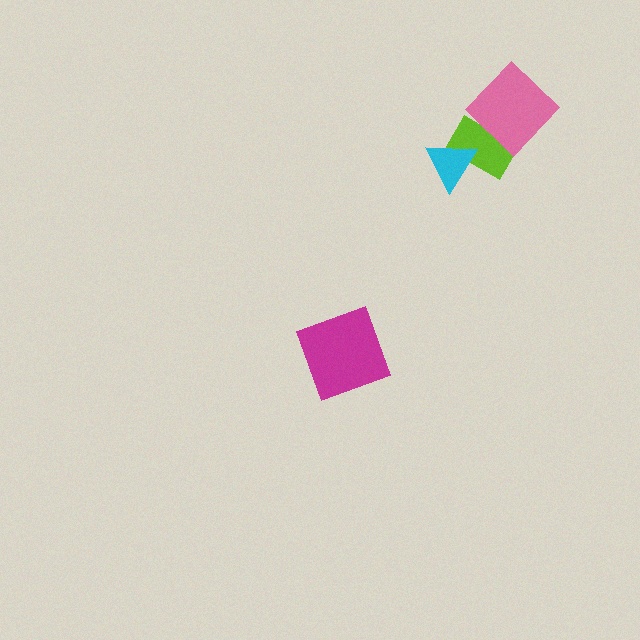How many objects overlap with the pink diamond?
1 object overlaps with the pink diamond.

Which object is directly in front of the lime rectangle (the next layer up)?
The pink diamond is directly in front of the lime rectangle.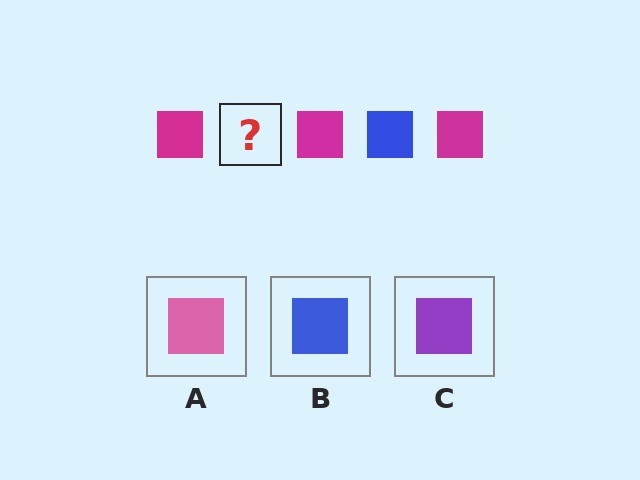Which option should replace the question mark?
Option B.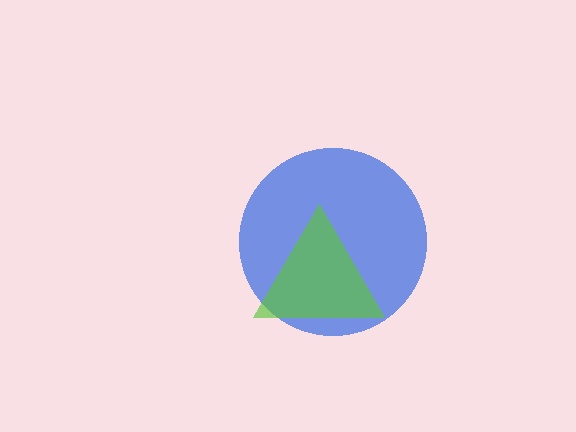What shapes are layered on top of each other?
The layered shapes are: a blue circle, a lime triangle.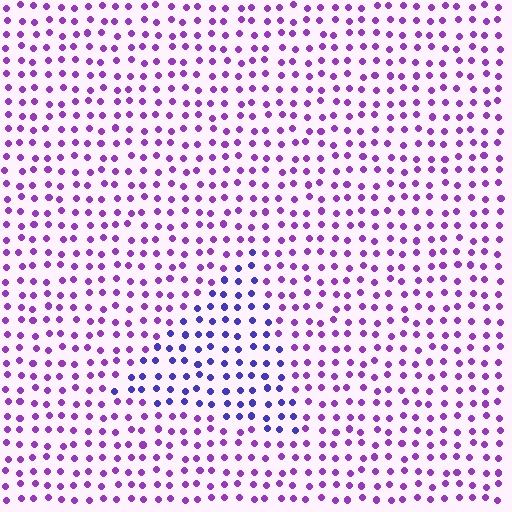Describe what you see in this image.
The image is filled with small purple elements in a uniform arrangement. A triangle-shaped region is visible where the elements are tinted to a slightly different hue, forming a subtle color boundary.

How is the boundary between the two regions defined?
The boundary is defined purely by a slight shift in hue (about 39 degrees). Spacing, size, and orientation are identical on both sides.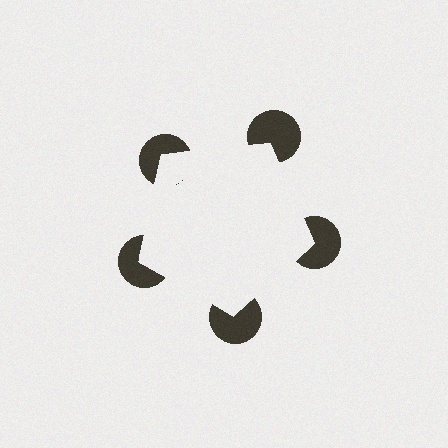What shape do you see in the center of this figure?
An illusory pentagon — its edges are inferred from the aligned wedge cuts in the pac-man discs, not physically drawn.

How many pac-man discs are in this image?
There are 5 — one at each vertex of the illusory pentagon.